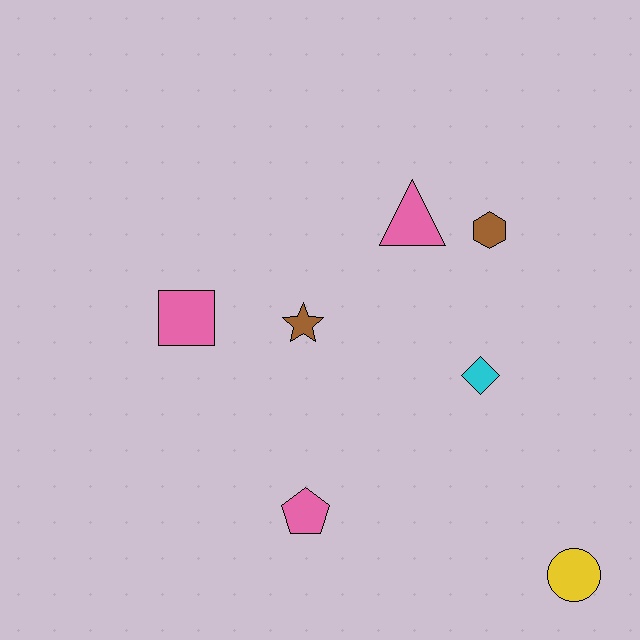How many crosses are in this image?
There are no crosses.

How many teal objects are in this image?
There are no teal objects.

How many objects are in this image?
There are 7 objects.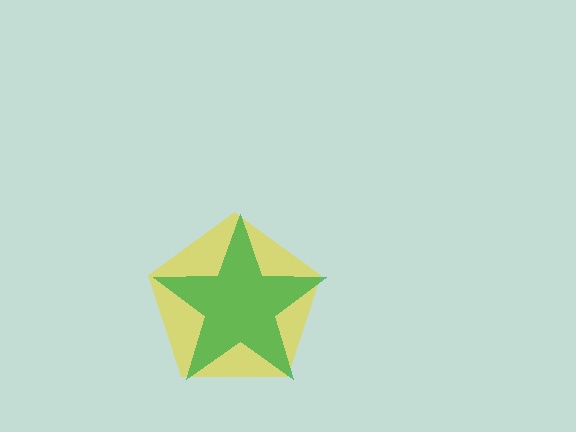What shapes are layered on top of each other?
The layered shapes are: a yellow pentagon, a green star.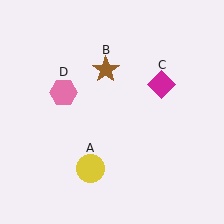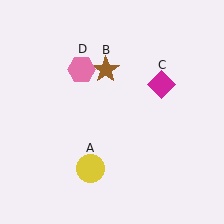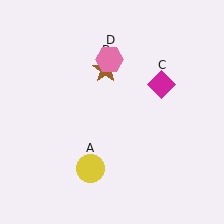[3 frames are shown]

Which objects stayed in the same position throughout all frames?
Yellow circle (object A) and brown star (object B) and magenta diamond (object C) remained stationary.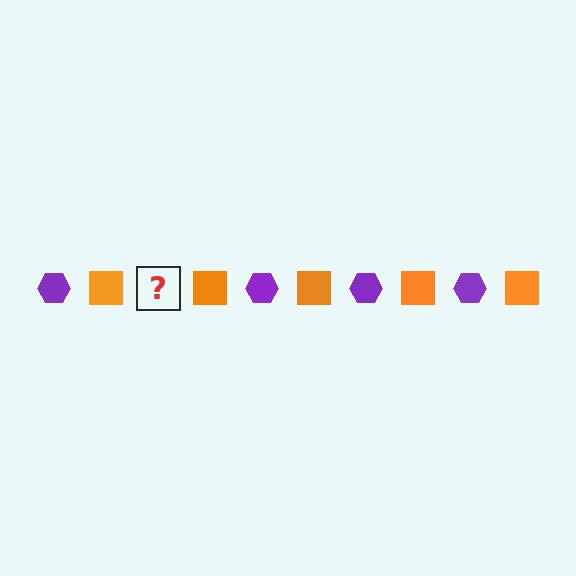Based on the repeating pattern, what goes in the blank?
The blank should be a purple hexagon.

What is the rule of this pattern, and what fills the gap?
The rule is that the pattern alternates between purple hexagon and orange square. The gap should be filled with a purple hexagon.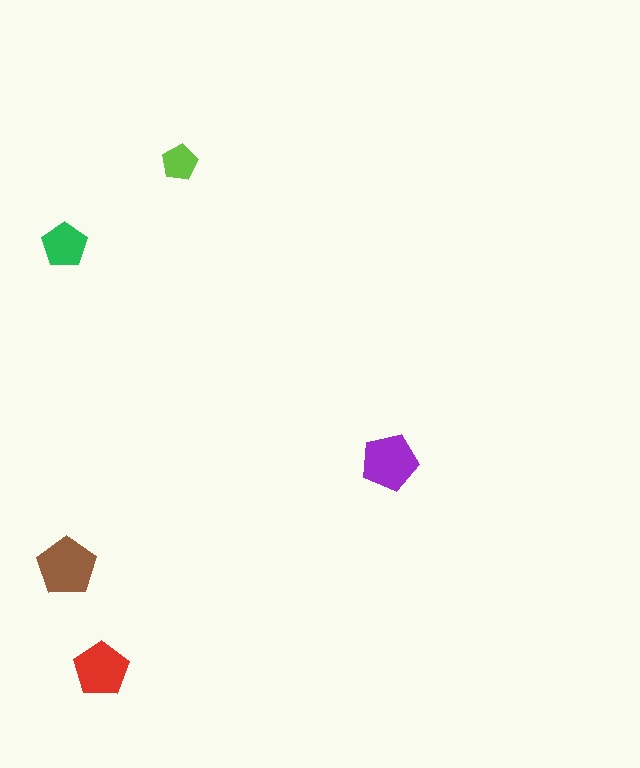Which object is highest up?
The lime pentagon is topmost.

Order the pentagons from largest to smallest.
the brown one, the purple one, the red one, the green one, the lime one.